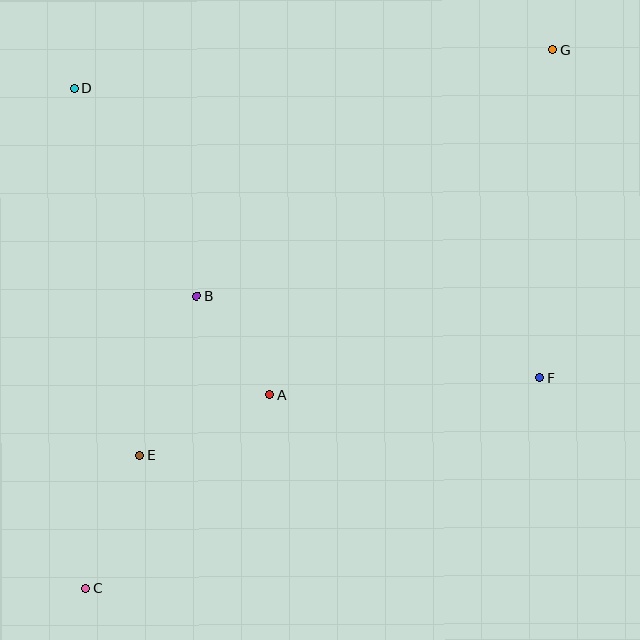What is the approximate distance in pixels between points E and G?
The distance between E and G is approximately 579 pixels.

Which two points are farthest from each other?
Points C and G are farthest from each other.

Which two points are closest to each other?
Points A and B are closest to each other.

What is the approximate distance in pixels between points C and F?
The distance between C and F is approximately 500 pixels.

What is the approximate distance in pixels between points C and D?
The distance between C and D is approximately 500 pixels.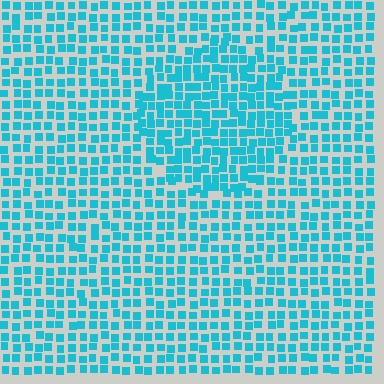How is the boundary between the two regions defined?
The boundary is defined by a change in element density (approximately 1.5x ratio). All elements are the same color, size, and shape.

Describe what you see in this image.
The image contains small cyan elements arranged at two different densities. A circle-shaped region is visible where the elements are more densely packed than the surrounding area.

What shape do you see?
I see a circle.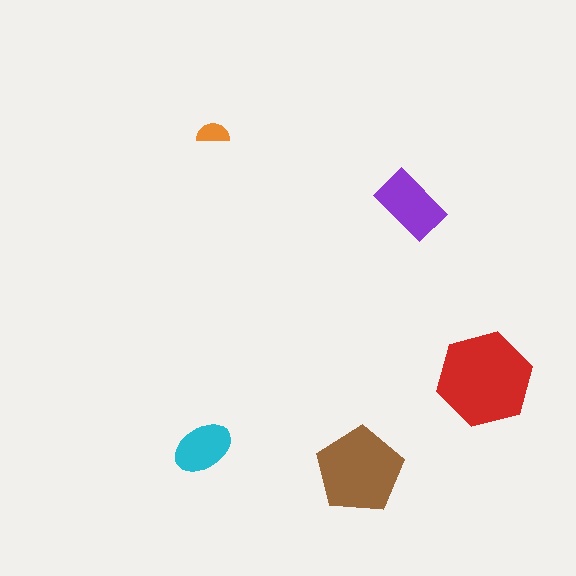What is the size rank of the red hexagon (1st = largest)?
1st.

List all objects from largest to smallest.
The red hexagon, the brown pentagon, the purple rectangle, the cyan ellipse, the orange semicircle.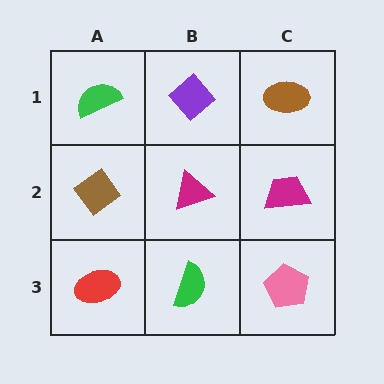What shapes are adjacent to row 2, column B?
A purple diamond (row 1, column B), a green semicircle (row 3, column B), a brown diamond (row 2, column A), a magenta trapezoid (row 2, column C).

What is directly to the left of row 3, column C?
A green semicircle.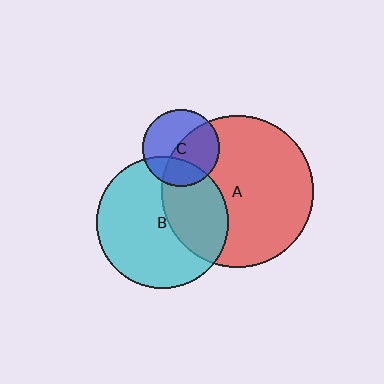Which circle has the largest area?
Circle A (red).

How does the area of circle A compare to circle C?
Approximately 3.8 times.